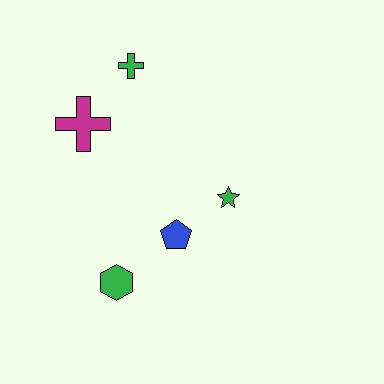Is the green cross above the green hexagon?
Yes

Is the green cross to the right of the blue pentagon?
No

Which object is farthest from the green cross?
The green hexagon is farthest from the green cross.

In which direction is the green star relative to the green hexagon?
The green star is to the right of the green hexagon.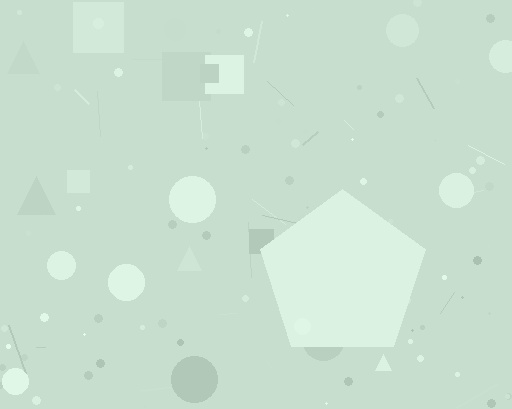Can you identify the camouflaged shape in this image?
The camouflaged shape is a pentagon.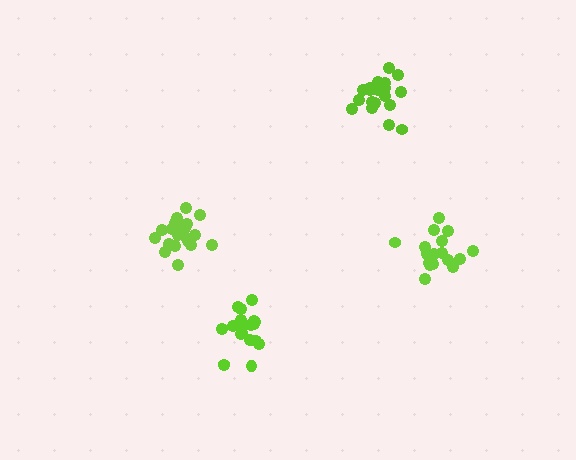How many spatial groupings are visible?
There are 4 spatial groupings.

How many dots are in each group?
Group 1: 19 dots, Group 2: 20 dots, Group 3: 20 dots, Group 4: 17 dots (76 total).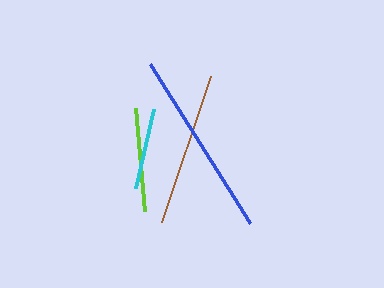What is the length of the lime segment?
The lime segment is approximately 104 pixels long.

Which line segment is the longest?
The blue line is the longest at approximately 187 pixels.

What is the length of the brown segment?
The brown segment is approximately 153 pixels long.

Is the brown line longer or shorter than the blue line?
The blue line is longer than the brown line.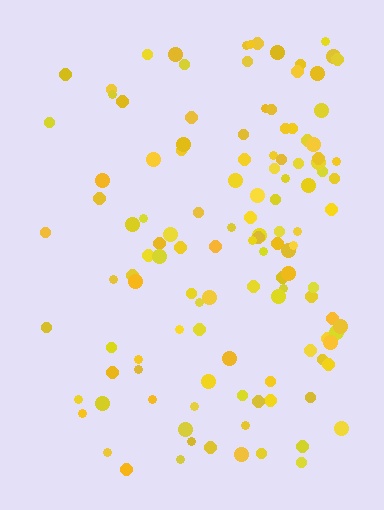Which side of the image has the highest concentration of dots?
The right.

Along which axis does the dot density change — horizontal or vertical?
Horizontal.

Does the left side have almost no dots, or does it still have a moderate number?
Still a moderate number, just noticeably fewer than the right.